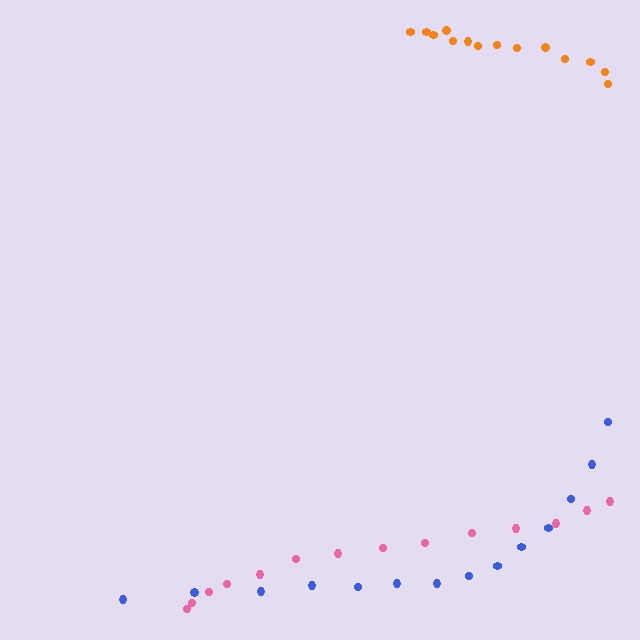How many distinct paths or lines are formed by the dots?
There are 3 distinct paths.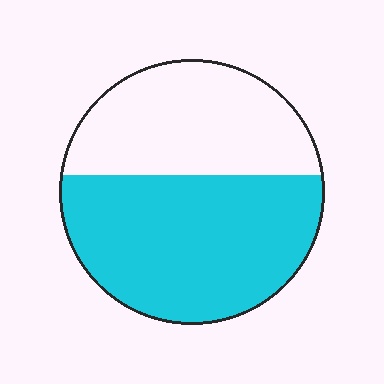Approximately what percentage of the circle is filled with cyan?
Approximately 60%.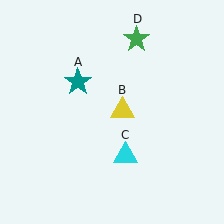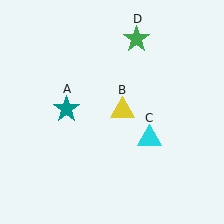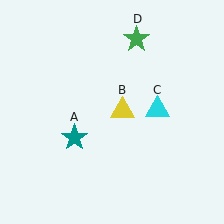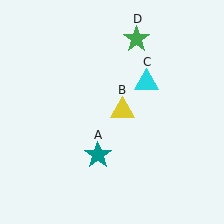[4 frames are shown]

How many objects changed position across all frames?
2 objects changed position: teal star (object A), cyan triangle (object C).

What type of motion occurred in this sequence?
The teal star (object A), cyan triangle (object C) rotated counterclockwise around the center of the scene.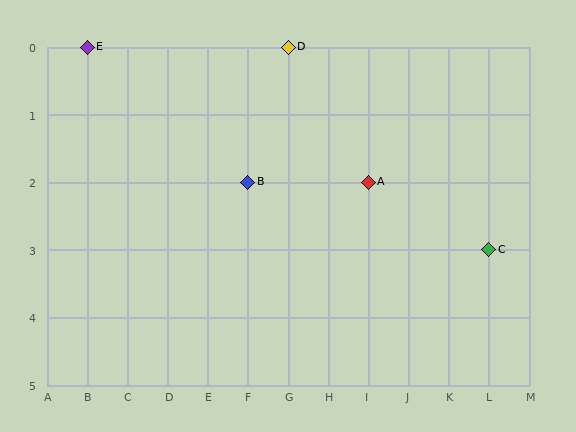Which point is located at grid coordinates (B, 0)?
Point E is at (B, 0).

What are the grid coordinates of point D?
Point D is at grid coordinates (G, 0).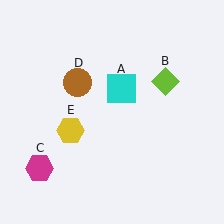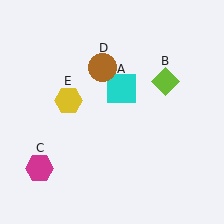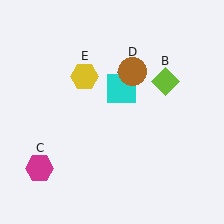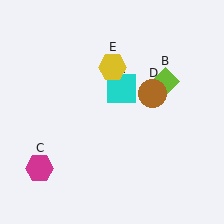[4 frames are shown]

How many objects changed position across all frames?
2 objects changed position: brown circle (object D), yellow hexagon (object E).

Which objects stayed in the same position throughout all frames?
Cyan square (object A) and lime diamond (object B) and magenta hexagon (object C) remained stationary.